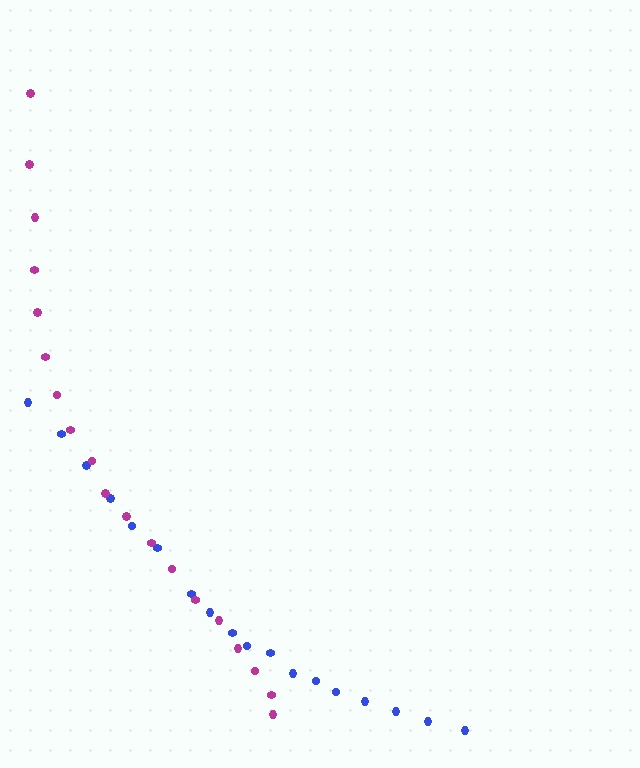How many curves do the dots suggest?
There are 2 distinct paths.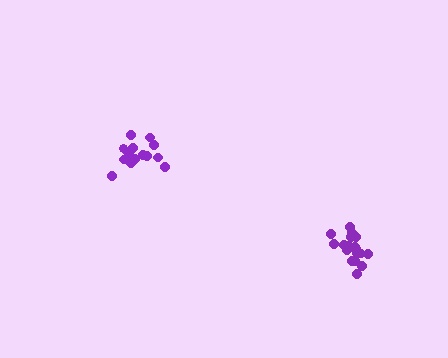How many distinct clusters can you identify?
There are 2 distinct clusters.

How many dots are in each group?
Group 1: 20 dots, Group 2: 16 dots (36 total).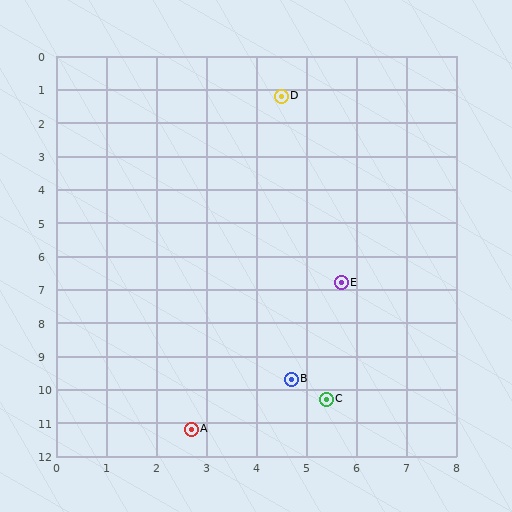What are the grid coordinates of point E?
Point E is at approximately (5.7, 6.8).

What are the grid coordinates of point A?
Point A is at approximately (2.7, 11.2).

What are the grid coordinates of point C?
Point C is at approximately (5.4, 10.3).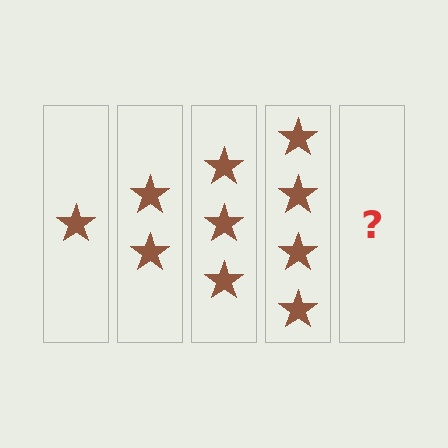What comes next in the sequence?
The next element should be 5 stars.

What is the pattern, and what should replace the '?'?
The pattern is that each step adds one more star. The '?' should be 5 stars.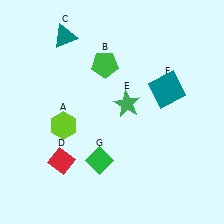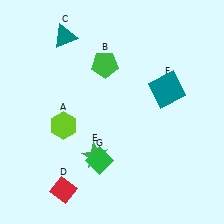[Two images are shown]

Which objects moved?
The objects that moved are: the red diamond (D), the green star (E).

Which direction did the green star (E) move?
The green star (E) moved down.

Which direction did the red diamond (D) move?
The red diamond (D) moved down.